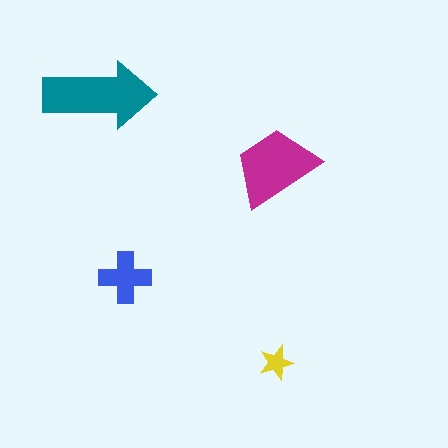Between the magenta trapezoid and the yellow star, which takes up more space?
The magenta trapezoid.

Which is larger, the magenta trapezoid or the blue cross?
The magenta trapezoid.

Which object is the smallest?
The yellow star.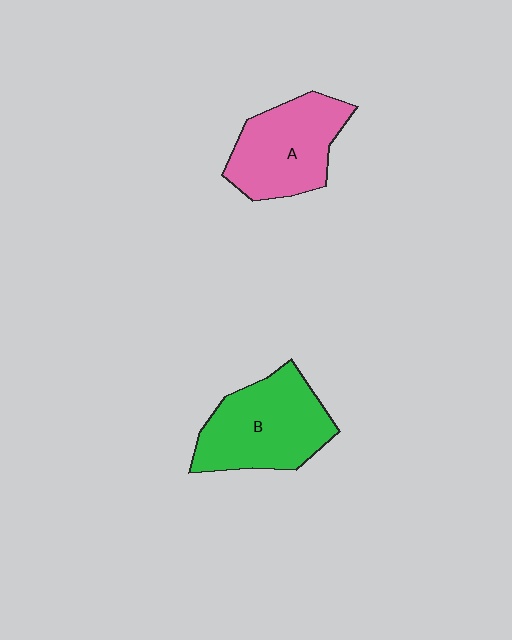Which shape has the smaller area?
Shape A (pink).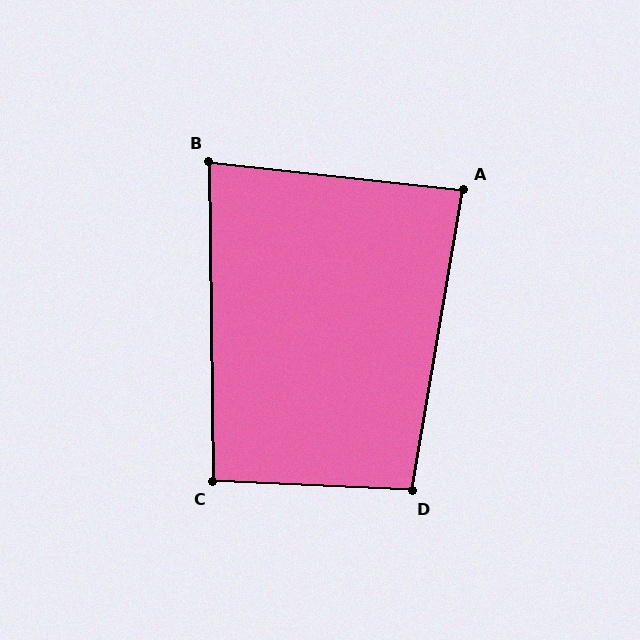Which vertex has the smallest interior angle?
B, at approximately 83 degrees.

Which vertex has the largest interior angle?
D, at approximately 97 degrees.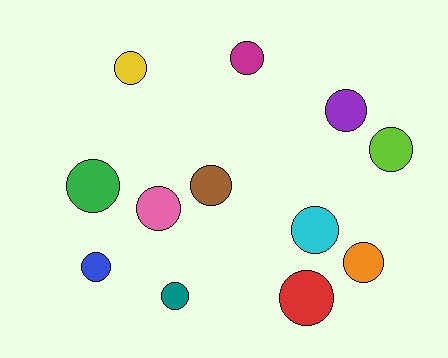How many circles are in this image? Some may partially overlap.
There are 12 circles.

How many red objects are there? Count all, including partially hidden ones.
There is 1 red object.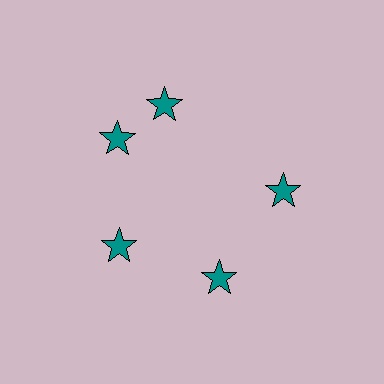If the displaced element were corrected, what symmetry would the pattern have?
It would have 5-fold rotational symmetry — the pattern would map onto itself every 72 degrees.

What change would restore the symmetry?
The symmetry would be restored by rotating it back into even spacing with its neighbors so that all 5 stars sit at equal angles and equal distance from the center.